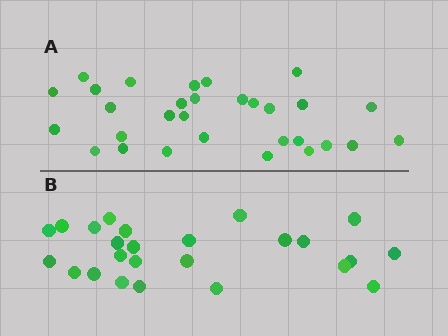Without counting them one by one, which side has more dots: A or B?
Region A (the top region) has more dots.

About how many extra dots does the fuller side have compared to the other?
Region A has about 5 more dots than region B.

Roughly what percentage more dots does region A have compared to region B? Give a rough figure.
About 20% more.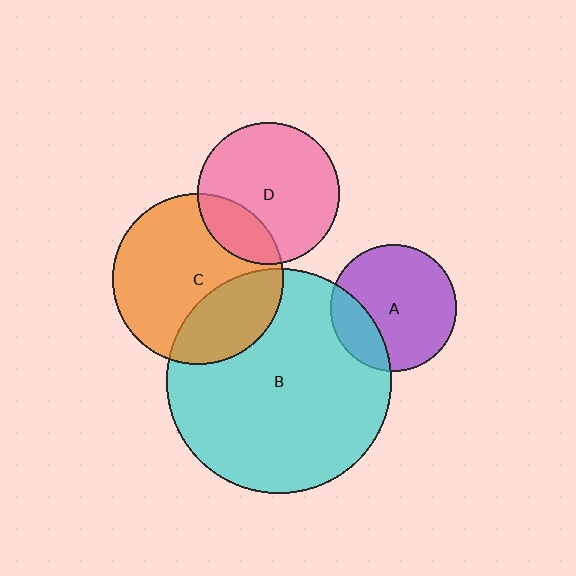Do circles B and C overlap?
Yes.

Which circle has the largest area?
Circle B (cyan).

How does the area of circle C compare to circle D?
Approximately 1.4 times.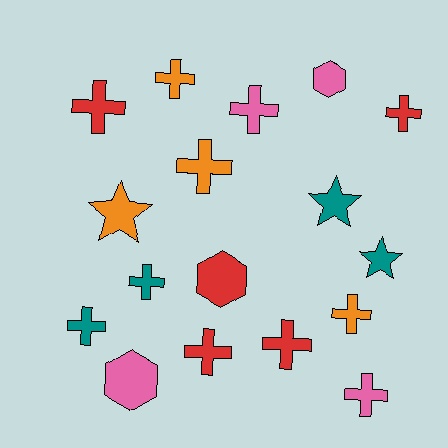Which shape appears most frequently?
Cross, with 11 objects.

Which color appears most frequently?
Red, with 5 objects.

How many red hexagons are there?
There is 1 red hexagon.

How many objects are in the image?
There are 17 objects.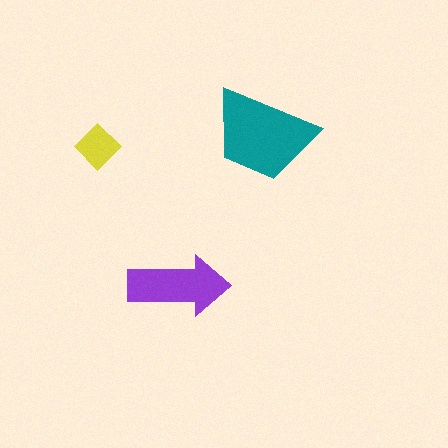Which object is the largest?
The teal trapezoid.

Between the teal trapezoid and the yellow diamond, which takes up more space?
The teal trapezoid.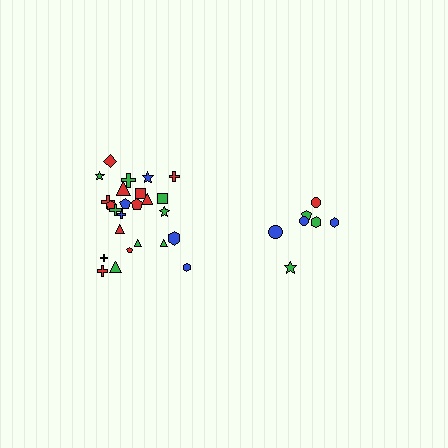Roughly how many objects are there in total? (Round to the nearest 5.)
Roughly 30 objects in total.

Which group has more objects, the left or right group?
The left group.